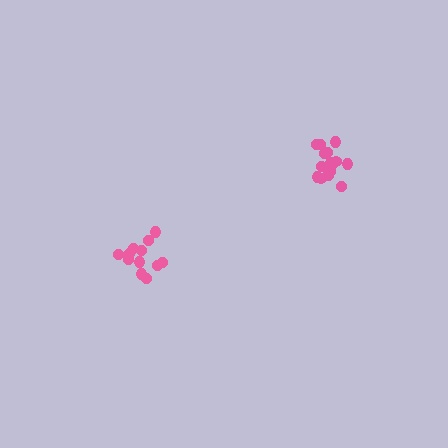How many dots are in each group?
Group 1: 12 dots, Group 2: 16 dots (28 total).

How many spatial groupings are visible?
There are 2 spatial groupings.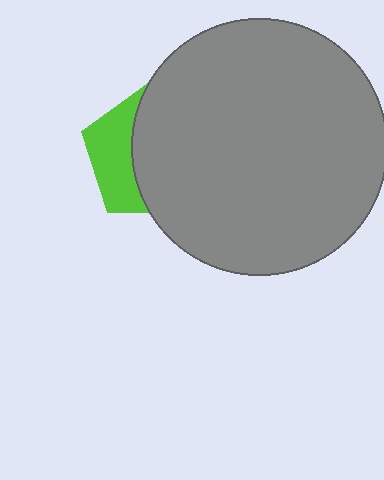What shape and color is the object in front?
The object in front is a gray circle.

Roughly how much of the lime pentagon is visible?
A small part of it is visible (roughly 36%).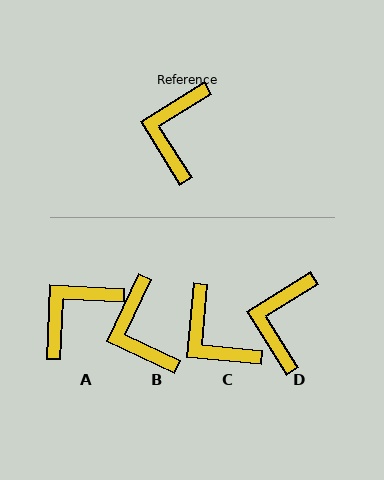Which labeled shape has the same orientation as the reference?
D.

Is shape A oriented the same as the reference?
No, it is off by about 35 degrees.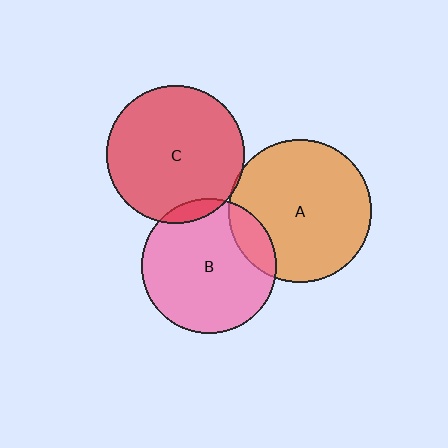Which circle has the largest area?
Circle A (orange).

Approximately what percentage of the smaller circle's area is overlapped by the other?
Approximately 15%.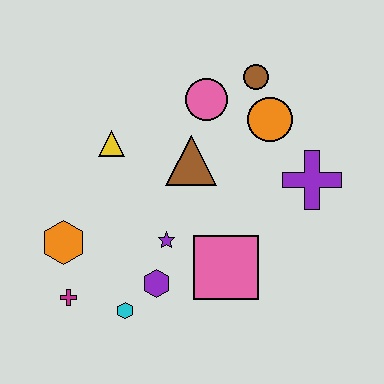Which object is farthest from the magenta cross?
The brown circle is farthest from the magenta cross.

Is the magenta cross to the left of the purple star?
Yes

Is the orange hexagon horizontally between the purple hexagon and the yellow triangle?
No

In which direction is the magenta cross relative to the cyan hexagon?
The magenta cross is to the left of the cyan hexagon.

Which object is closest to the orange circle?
The brown circle is closest to the orange circle.